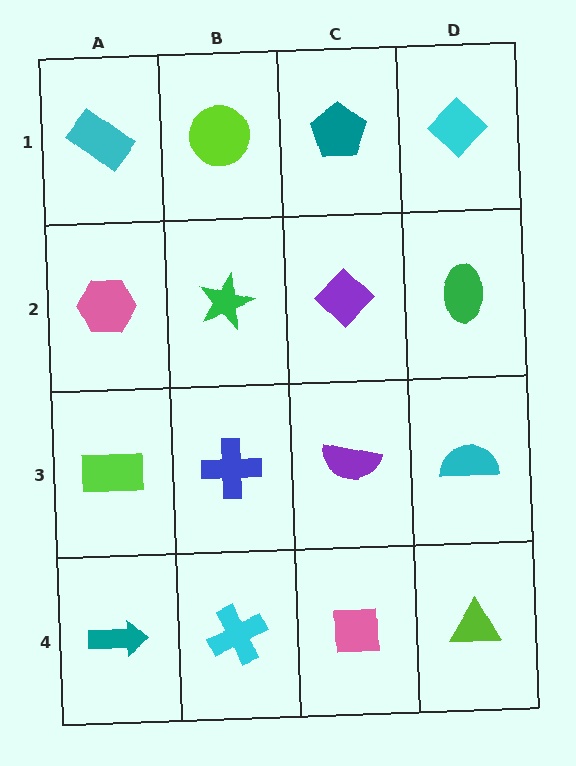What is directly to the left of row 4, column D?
A pink square.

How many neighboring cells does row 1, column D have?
2.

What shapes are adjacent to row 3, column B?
A green star (row 2, column B), a cyan cross (row 4, column B), a lime rectangle (row 3, column A), a purple semicircle (row 3, column C).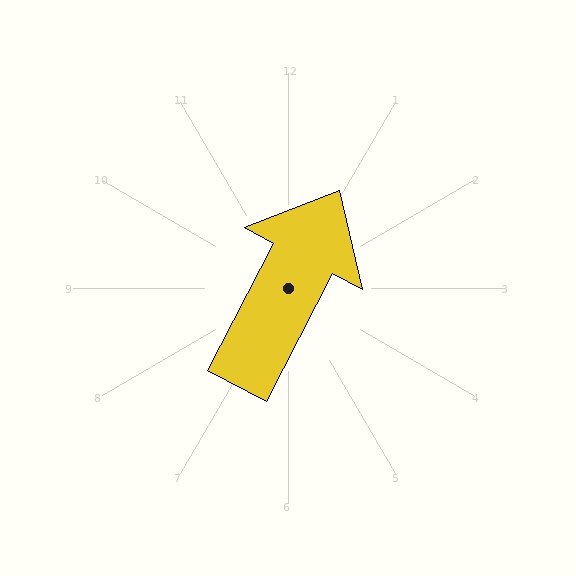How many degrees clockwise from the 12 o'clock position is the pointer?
Approximately 28 degrees.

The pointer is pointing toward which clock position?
Roughly 1 o'clock.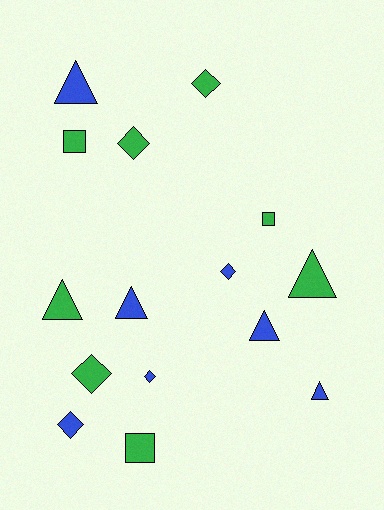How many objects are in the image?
There are 15 objects.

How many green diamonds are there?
There are 3 green diamonds.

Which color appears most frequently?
Green, with 8 objects.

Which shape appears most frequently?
Triangle, with 6 objects.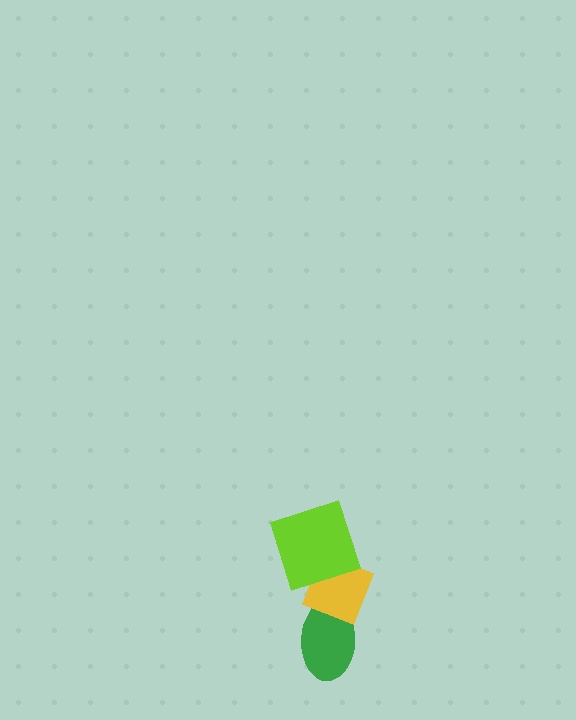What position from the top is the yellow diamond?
The yellow diamond is 2nd from the top.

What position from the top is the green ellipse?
The green ellipse is 3rd from the top.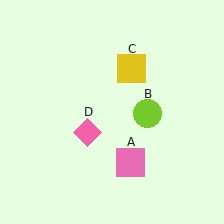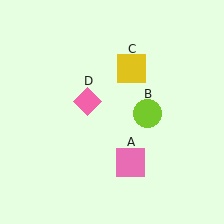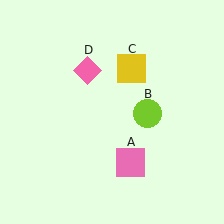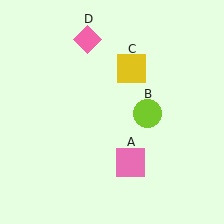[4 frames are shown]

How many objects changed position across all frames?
1 object changed position: pink diamond (object D).